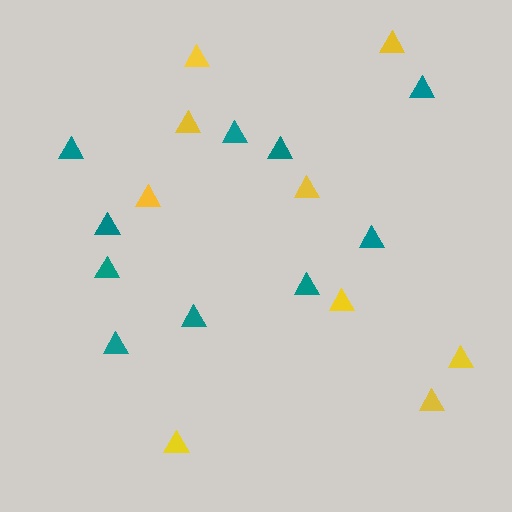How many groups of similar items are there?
There are 2 groups: one group of teal triangles (10) and one group of yellow triangles (9).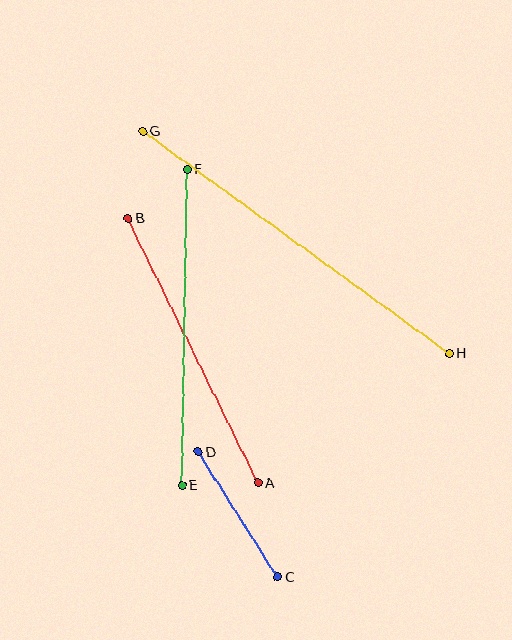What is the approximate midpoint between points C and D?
The midpoint is at approximately (238, 514) pixels.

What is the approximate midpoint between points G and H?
The midpoint is at approximately (296, 243) pixels.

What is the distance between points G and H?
The distance is approximately 379 pixels.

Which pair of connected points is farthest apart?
Points G and H are farthest apart.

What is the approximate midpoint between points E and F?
The midpoint is at approximately (184, 327) pixels.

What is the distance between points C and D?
The distance is approximately 148 pixels.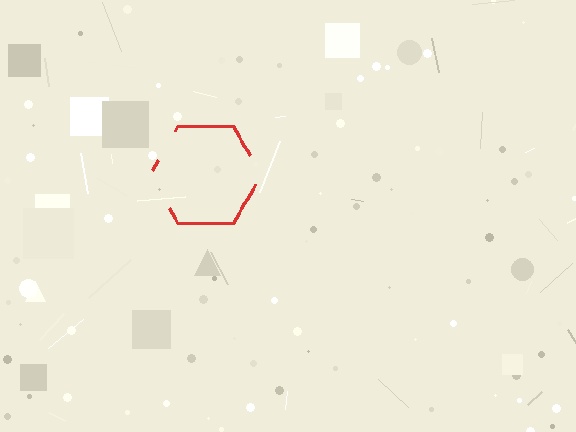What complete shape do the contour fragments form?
The contour fragments form a hexagon.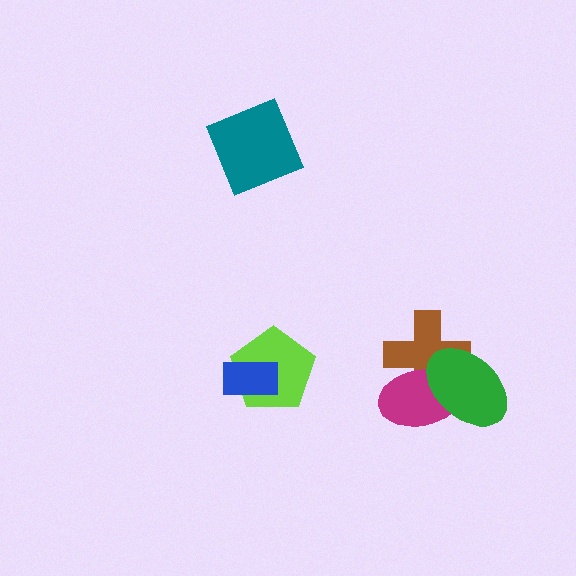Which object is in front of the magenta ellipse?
The green ellipse is in front of the magenta ellipse.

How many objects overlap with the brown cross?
2 objects overlap with the brown cross.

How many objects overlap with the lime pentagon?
1 object overlaps with the lime pentagon.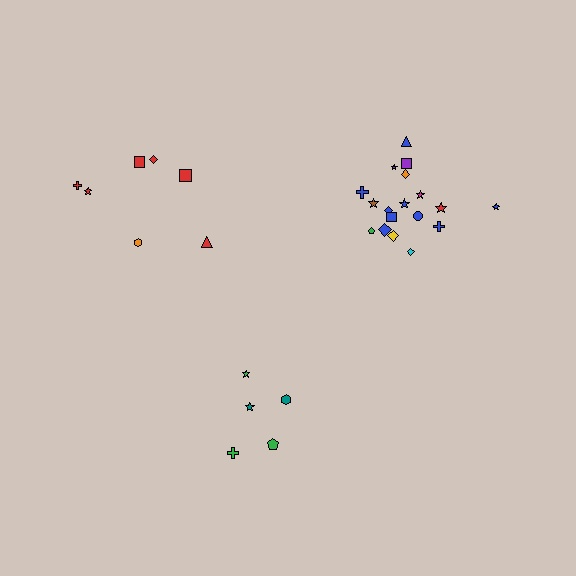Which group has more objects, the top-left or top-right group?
The top-right group.